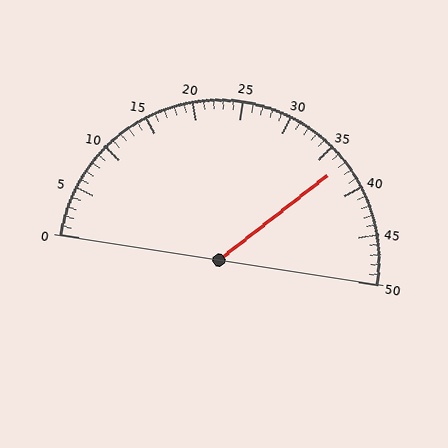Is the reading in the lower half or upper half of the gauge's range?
The reading is in the upper half of the range (0 to 50).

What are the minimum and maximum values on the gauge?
The gauge ranges from 0 to 50.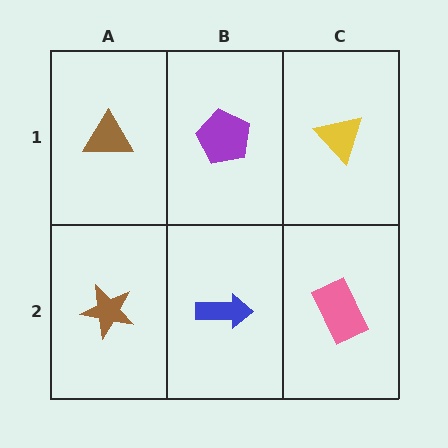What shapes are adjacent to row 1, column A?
A brown star (row 2, column A), a purple pentagon (row 1, column B).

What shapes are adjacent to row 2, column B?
A purple pentagon (row 1, column B), a brown star (row 2, column A), a pink rectangle (row 2, column C).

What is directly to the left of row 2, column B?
A brown star.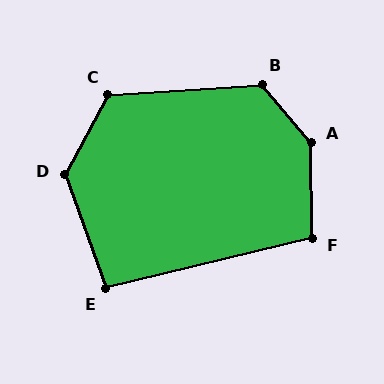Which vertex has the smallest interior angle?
E, at approximately 97 degrees.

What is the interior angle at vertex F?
Approximately 103 degrees (obtuse).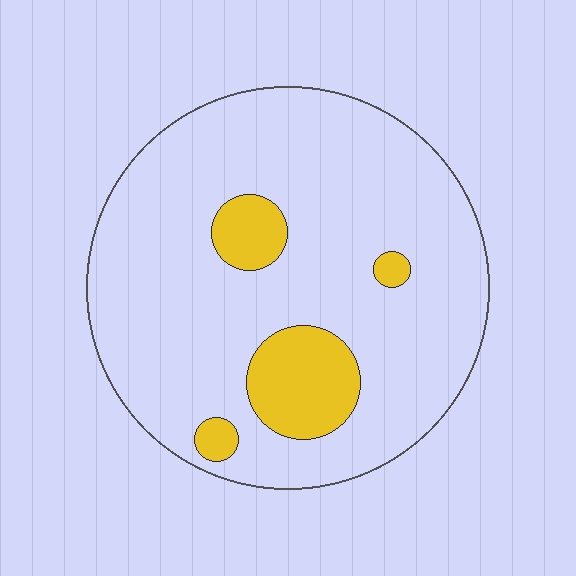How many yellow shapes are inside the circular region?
4.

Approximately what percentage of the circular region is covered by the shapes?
Approximately 15%.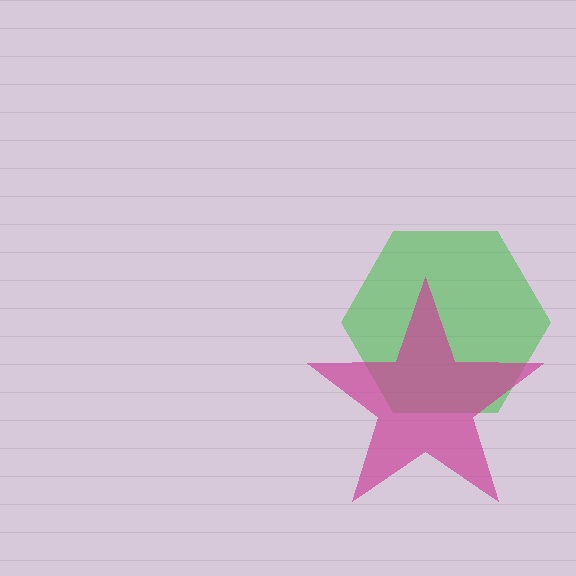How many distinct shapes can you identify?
There are 2 distinct shapes: a green hexagon, a magenta star.